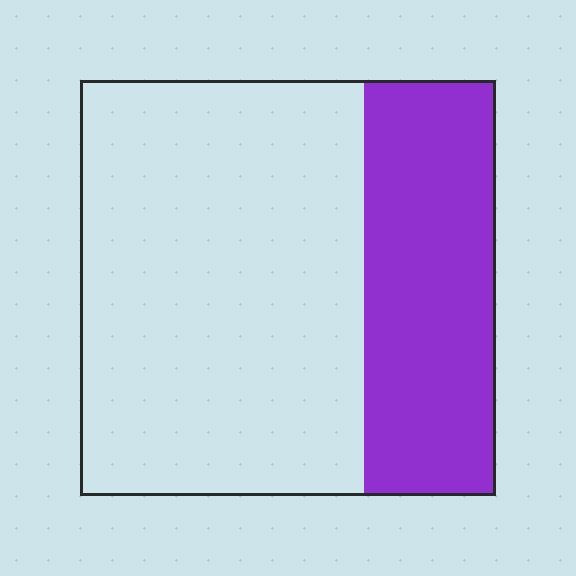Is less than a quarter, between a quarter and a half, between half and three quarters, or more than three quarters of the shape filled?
Between a quarter and a half.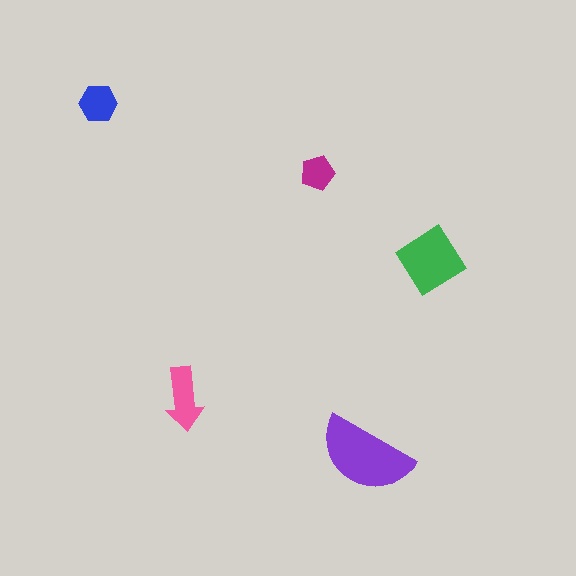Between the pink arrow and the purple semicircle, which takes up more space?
The purple semicircle.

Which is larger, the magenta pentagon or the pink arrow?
The pink arrow.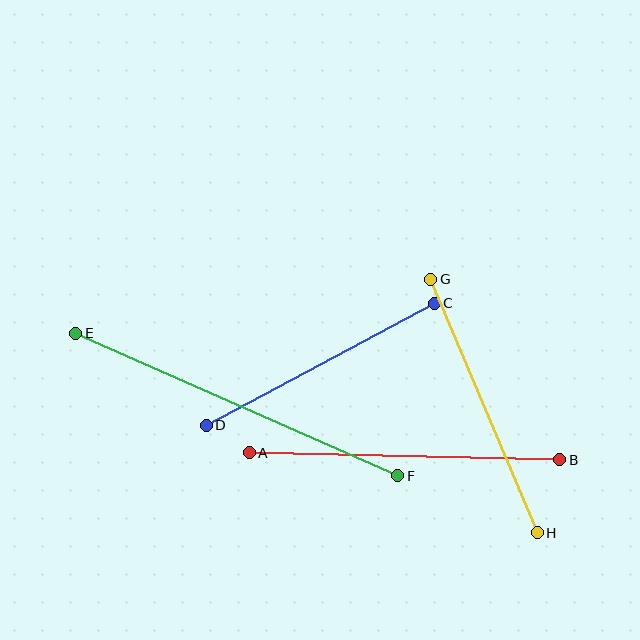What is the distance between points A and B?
The distance is approximately 311 pixels.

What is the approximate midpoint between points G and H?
The midpoint is at approximately (484, 406) pixels.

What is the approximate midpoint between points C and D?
The midpoint is at approximately (320, 364) pixels.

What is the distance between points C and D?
The distance is approximately 259 pixels.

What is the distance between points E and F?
The distance is approximately 352 pixels.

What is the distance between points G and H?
The distance is approximately 275 pixels.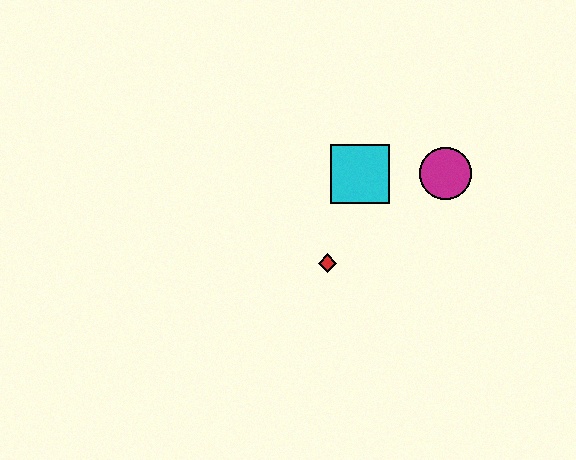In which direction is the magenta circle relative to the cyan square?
The magenta circle is to the right of the cyan square.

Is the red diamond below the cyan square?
Yes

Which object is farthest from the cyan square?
The red diamond is farthest from the cyan square.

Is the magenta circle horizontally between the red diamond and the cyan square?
No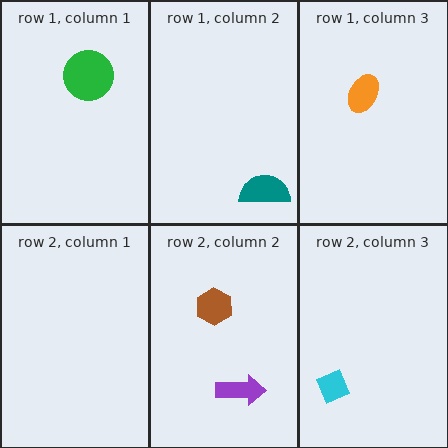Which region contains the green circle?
The row 1, column 1 region.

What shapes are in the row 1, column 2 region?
The teal semicircle.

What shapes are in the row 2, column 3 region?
The cyan diamond.